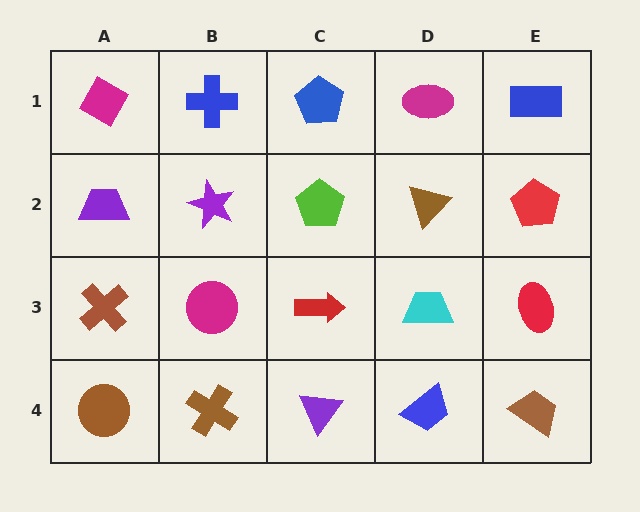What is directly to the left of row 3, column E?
A cyan trapezoid.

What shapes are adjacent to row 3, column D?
A brown triangle (row 2, column D), a blue trapezoid (row 4, column D), a red arrow (row 3, column C), a red ellipse (row 3, column E).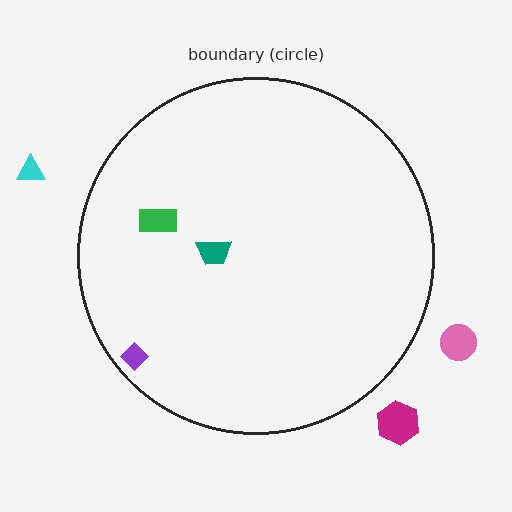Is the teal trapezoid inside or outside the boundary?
Inside.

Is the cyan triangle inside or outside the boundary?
Outside.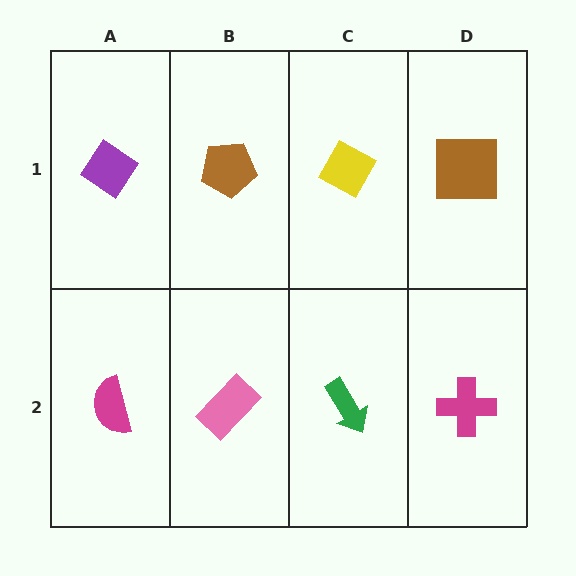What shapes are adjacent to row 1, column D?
A magenta cross (row 2, column D), a yellow diamond (row 1, column C).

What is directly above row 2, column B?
A brown pentagon.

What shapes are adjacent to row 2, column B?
A brown pentagon (row 1, column B), a magenta semicircle (row 2, column A), a green arrow (row 2, column C).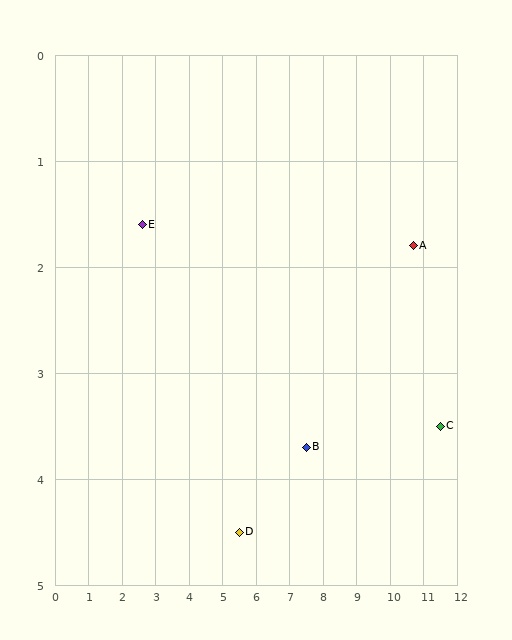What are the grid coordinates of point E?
Point E is at approximately (2.6, 1.6).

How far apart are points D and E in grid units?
Points D and E are about 4.1 grid units apart.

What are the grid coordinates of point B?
Point B is at approximately (7.5, 3.7).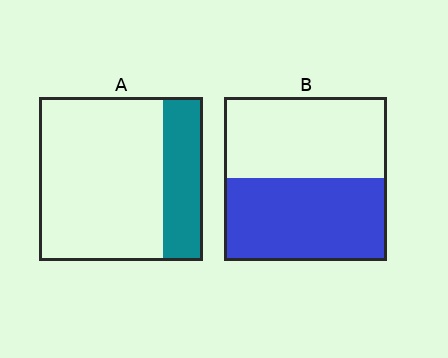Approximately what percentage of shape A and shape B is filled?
A is approximately 25% and B is approximately 50%.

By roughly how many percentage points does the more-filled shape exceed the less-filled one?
By roughly 25 percentage points (B over A).